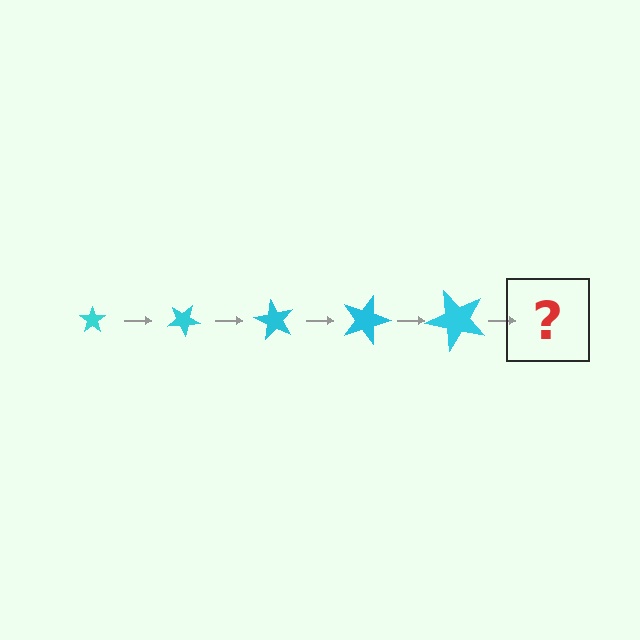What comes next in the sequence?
The next element should be a star, larger than the previous one and rotated 150 degrees from the start.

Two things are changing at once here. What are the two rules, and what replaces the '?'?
The two rules are that the star grows larger each step and it rotates 30 degrees each step. The '?' should be a star, larger than the previous one and rotated 150 degrees from the start.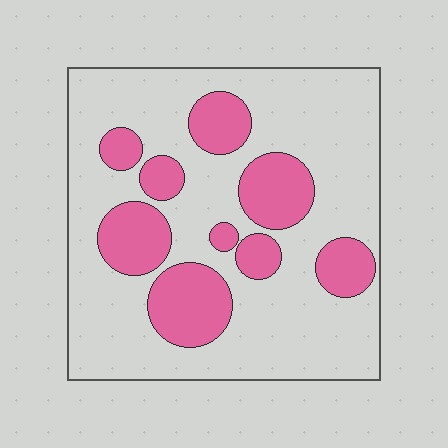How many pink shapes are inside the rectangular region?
9.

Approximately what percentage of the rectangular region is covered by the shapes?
Approximately 25%.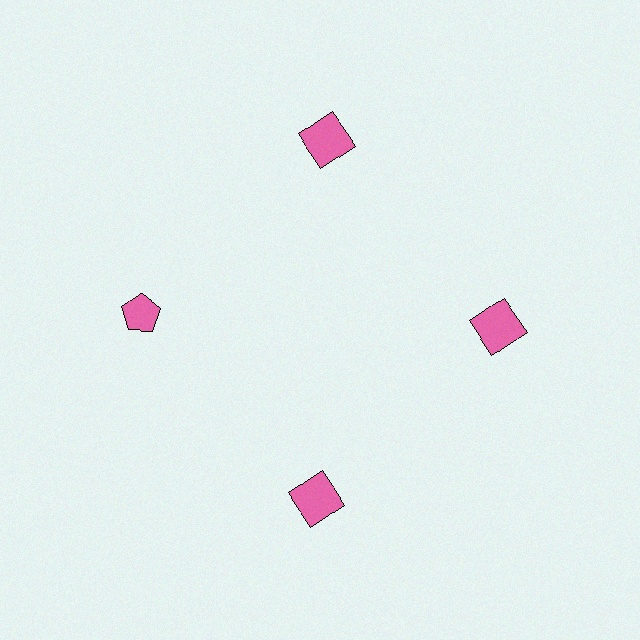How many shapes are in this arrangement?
There are 4 shapes arranged in a ring pattern.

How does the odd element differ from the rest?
It has a different shape: pentagon instead of square.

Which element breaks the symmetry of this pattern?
The pink pentagon at roughly the 9 o'clock position breaks the symmetry. All other shapes are pink squares.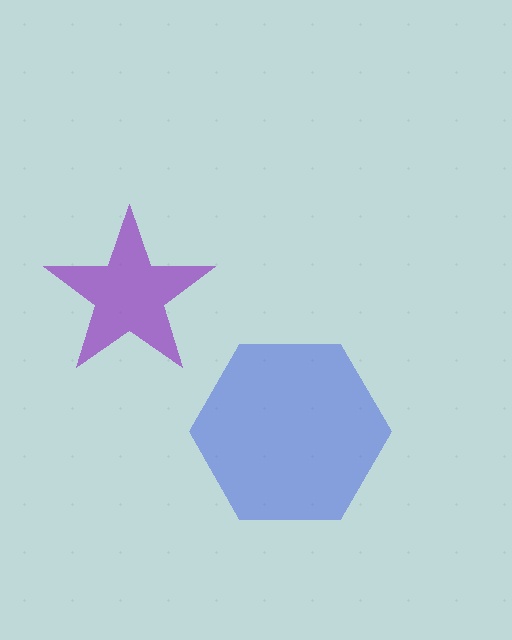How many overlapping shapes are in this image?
There are 2 overlapping shapes in the image.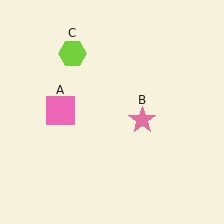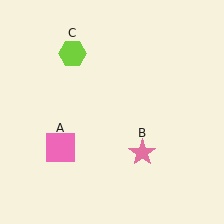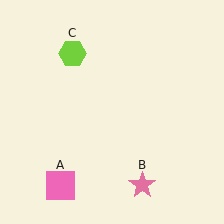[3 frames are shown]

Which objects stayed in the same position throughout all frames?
Lime hexagon (object C) remained stationary.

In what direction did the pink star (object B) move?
The pink star (object B) moved down.